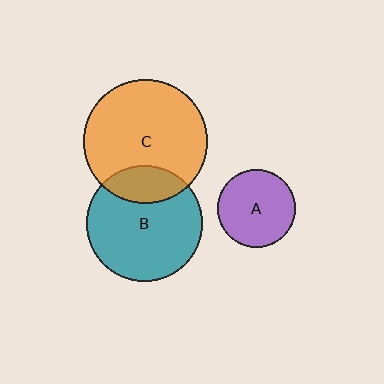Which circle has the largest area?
Circle C (orange).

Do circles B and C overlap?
Yes.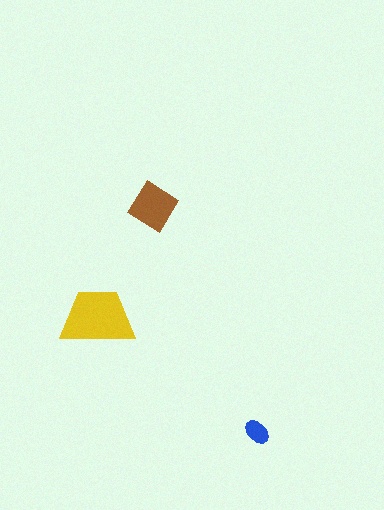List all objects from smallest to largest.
The blue ellipse, the brown diamond, the yellow trapezoid.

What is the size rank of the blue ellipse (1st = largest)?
3rd.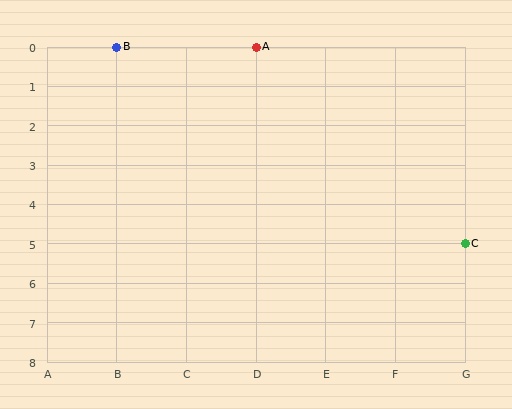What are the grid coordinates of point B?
Point B is at grid coordinates (B, 0).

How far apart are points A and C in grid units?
Points A and C are 3 columns and 5 rows apart (about 5.8 grid units diagonally).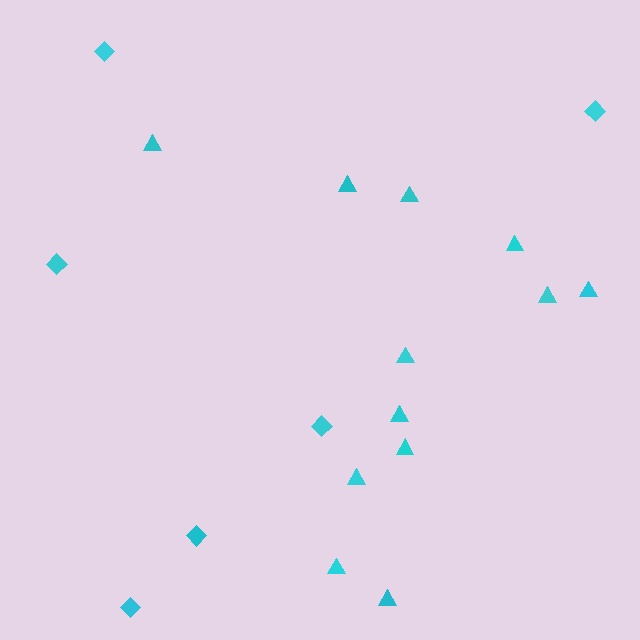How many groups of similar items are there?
There are 2 groups: one group of triangles (12) and one group of diamonds (6).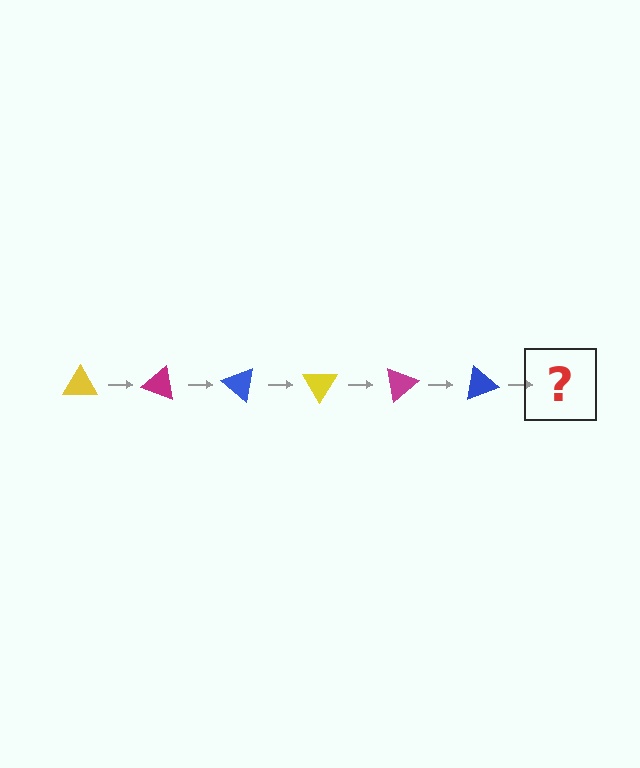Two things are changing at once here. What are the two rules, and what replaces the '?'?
The two rules are that it rotates 20 degrees each step and the color cycles through yellow, magenta, and blue. The '?' should be a yellow triangle, rotated 120 degrees from the start.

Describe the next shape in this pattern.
It should be a yellow triangle, rotated 120 degrees from the start.